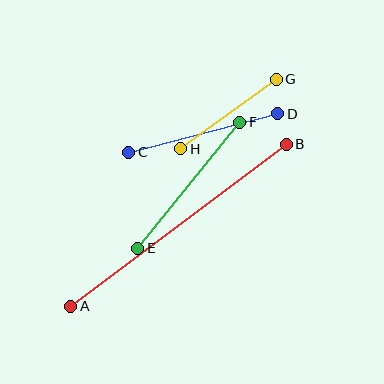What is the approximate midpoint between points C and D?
The midpoint is at approximately (203, 133) pixels.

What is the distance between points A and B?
The distance is approximately 270 pixels.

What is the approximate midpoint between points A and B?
The midpoint is at approximately (179, 225) pixels.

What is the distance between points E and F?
The distance is approximately 162 pixels.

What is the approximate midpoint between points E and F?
The midpoint is at approximately (189, 185) pixels.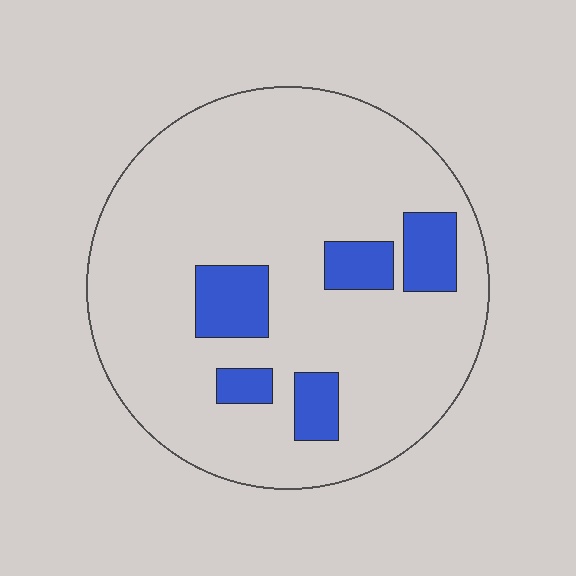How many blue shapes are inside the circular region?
5.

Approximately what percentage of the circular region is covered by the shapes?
Approximately 15%.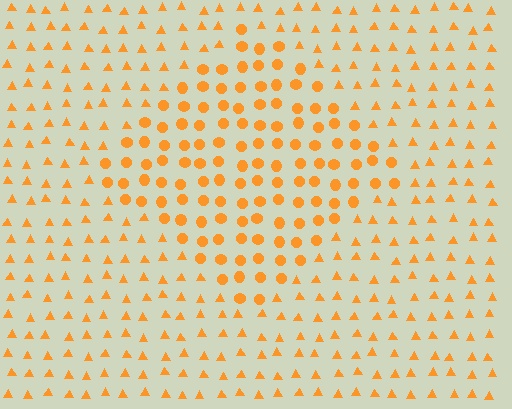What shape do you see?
I see a diamond.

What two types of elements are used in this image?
The image uses circles inside the diamond region and triangles outside it.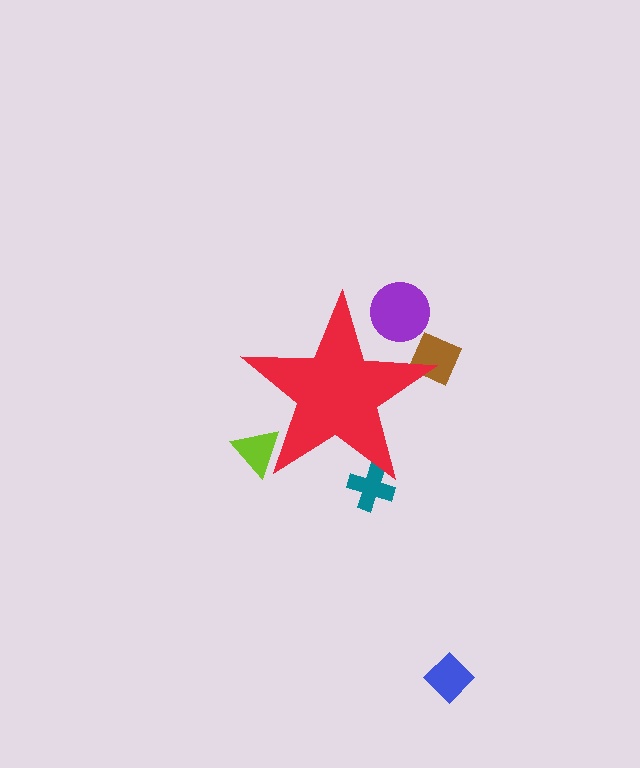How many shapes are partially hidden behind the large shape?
4 shapes are partially hidden.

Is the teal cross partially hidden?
Yes, the teal cross is partially hidden behind the red star.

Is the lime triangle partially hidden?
Yes, the lime triangle is partially hidden behind the red star.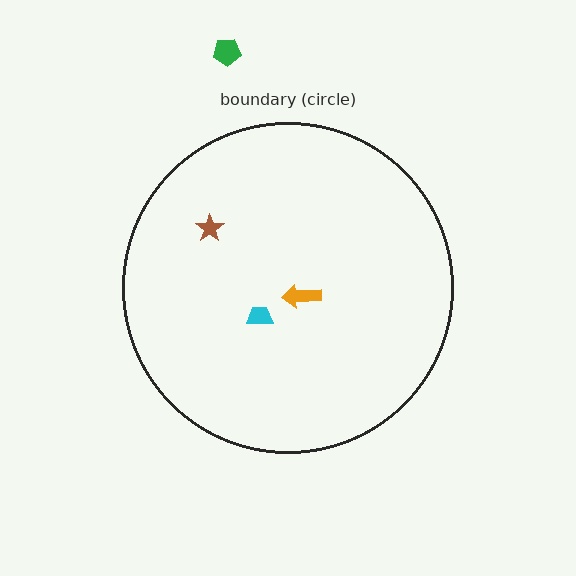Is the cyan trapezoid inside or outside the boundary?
Inside.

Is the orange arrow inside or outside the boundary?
Inside.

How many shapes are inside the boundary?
3 inside, 1 outside.